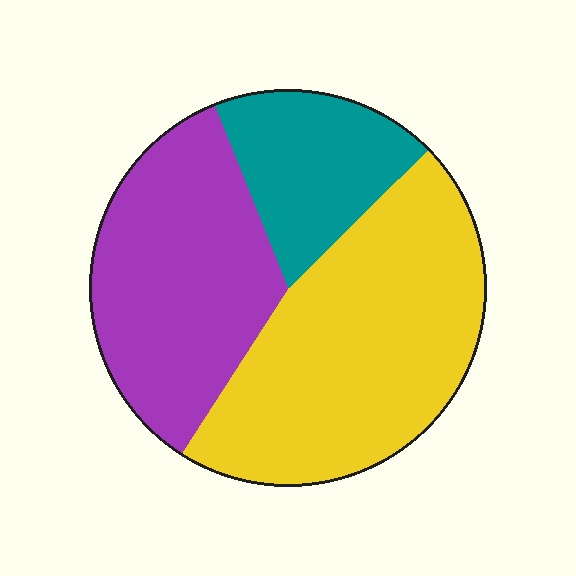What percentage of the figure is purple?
Purple takes up about one third (1/3) of the figure.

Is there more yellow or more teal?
Yellow.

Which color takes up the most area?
Yellow, at roughly 45%.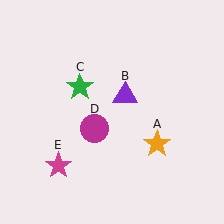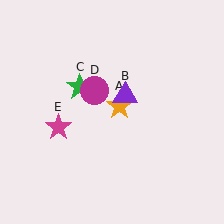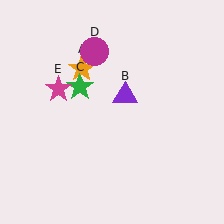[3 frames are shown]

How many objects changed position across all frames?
3 objects changed position: orange star (object A), magenta circle (object D), magenta star (object E).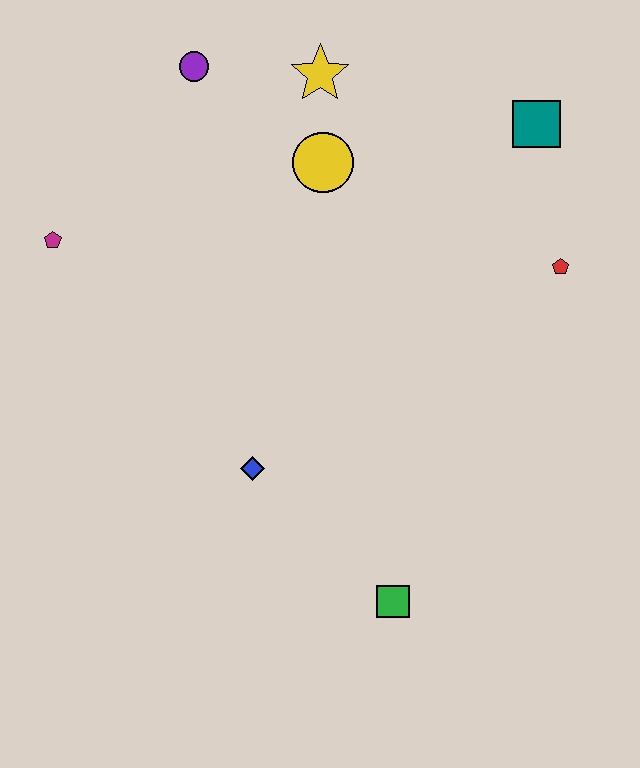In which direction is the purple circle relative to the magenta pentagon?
The purple circle is above the magenta pentagon.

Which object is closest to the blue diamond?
The green square is closest to the blue diamond.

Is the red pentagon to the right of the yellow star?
Yes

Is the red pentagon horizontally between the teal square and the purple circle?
No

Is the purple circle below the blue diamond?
No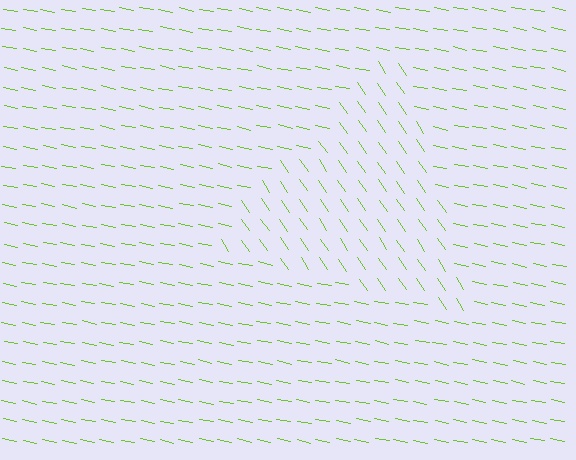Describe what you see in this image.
The image is filled with small lime line segments. A triangle region in the image has lines oriented differently from the surrounding lines, creating a visible texture boundary.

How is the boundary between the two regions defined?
The boundary is defined purely by a change in line orientation (approximately 45 degrees difference). All lines are the same color and thickness.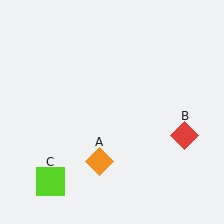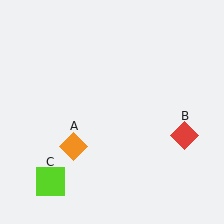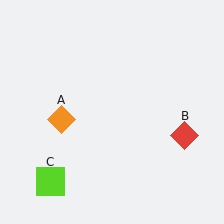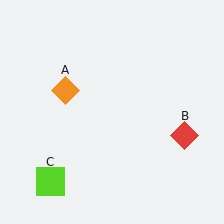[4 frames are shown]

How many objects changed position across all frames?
1 object changed position: orange diamond (object A).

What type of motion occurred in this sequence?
The orange diamond (object A) rotated clockwise around the center of the scene.